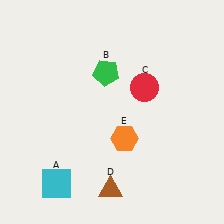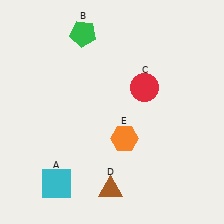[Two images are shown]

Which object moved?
The green pentagon (B) moved up.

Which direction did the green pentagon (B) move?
The green pentagon (B) moved up.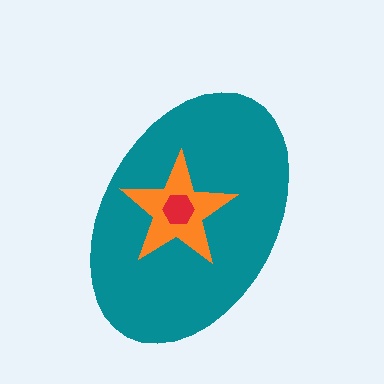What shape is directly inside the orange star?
The red hexagon.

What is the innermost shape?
The red hexagon.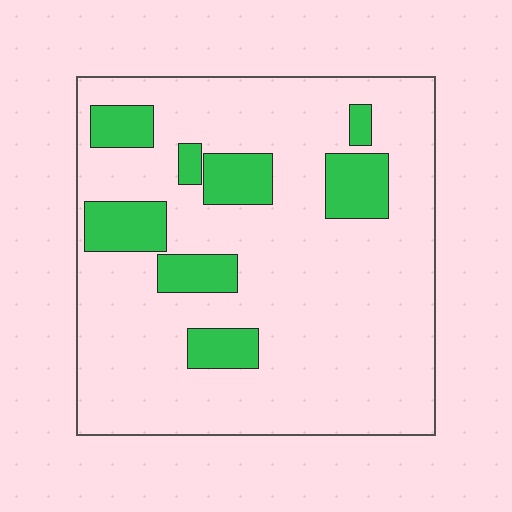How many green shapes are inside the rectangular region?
8.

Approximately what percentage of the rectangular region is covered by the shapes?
Approximately 20%.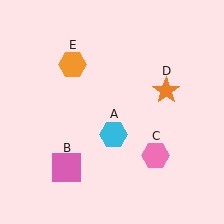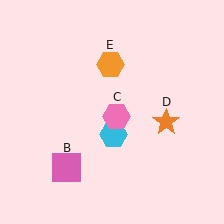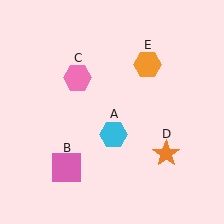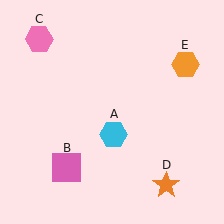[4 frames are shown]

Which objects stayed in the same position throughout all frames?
Cyan hexagon (object A) and pink square (object B) remained stationary.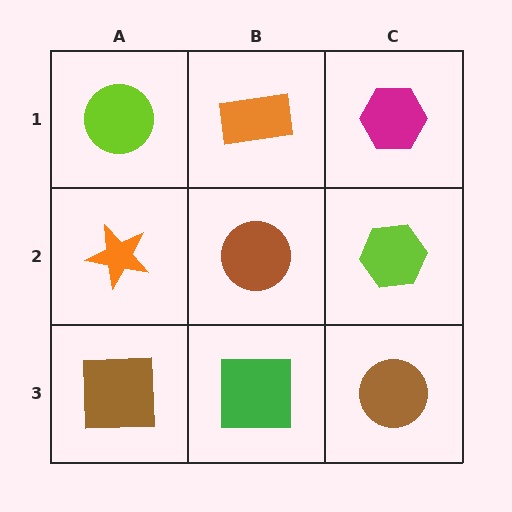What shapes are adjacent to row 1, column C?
A lime hexagon (row 2, column C), an orange rectangle (row 1, column B).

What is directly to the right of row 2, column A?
A brown circle.